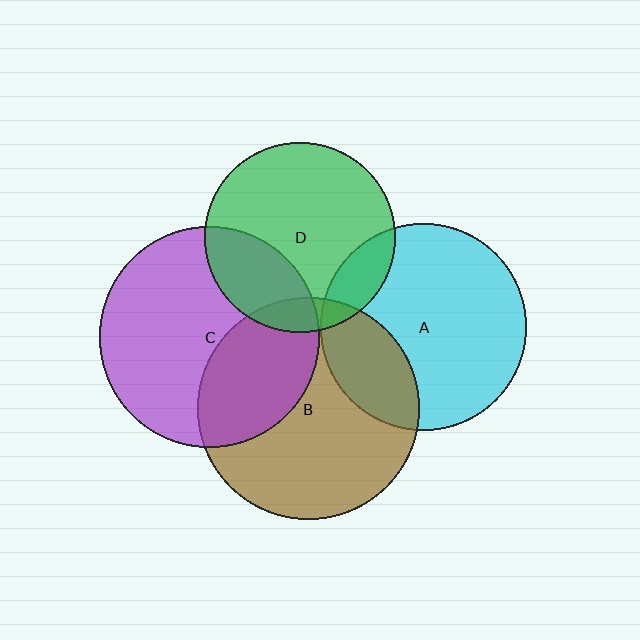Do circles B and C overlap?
Yes.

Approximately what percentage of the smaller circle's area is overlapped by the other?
Approximately 35%.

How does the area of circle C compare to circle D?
Approximately 1.3 times.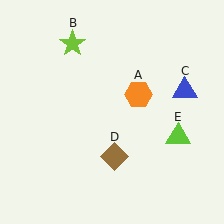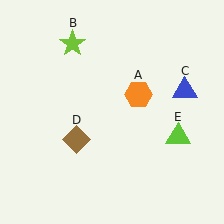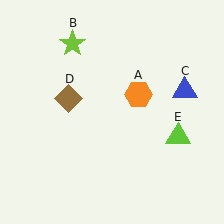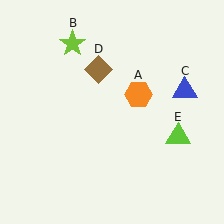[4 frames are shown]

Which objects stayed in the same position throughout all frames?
Orange hexagon (object A) and lime star (object B) and blue triangle (object C) and lime triangle (object E) remained stationary.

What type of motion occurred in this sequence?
The brown diamond (object D) rotated clockwise around the center of the scene.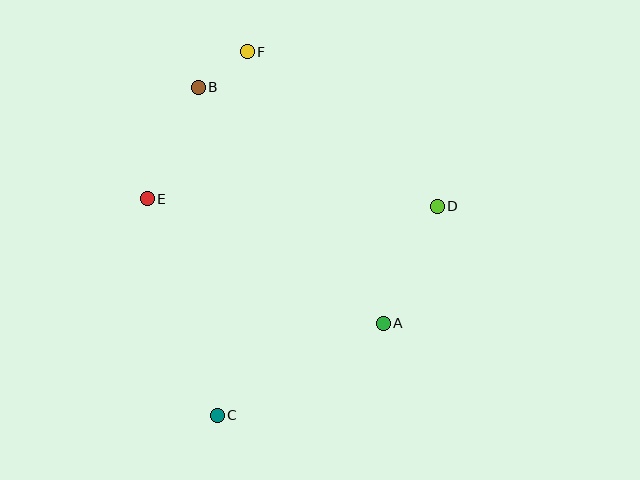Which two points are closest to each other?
Points B and F are closest to each other.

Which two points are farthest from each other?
Points C and F are farthest from each other.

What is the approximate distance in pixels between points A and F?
The distance between A and F is approximately 303 pixels.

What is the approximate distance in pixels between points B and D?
The distance between B and D is approximately 267 pixels.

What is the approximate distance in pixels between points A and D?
The distance between A and D is approximately 129 pixels.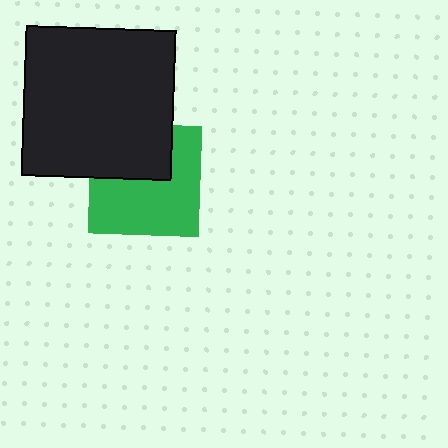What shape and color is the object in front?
The object in front is a black square.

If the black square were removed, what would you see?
You would see the complete green square.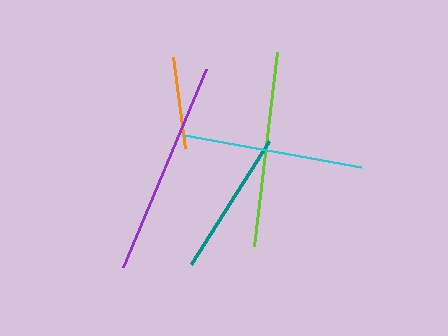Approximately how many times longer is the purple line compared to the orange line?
The purple line is approximately 2.4 times the length of the orange line.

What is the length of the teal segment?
The teal segment is approximately 147 pixels long.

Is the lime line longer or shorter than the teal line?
The lime line is longer than the teal line.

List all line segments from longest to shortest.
From longest to shortest: purple, lime, cyan, teal, orange.